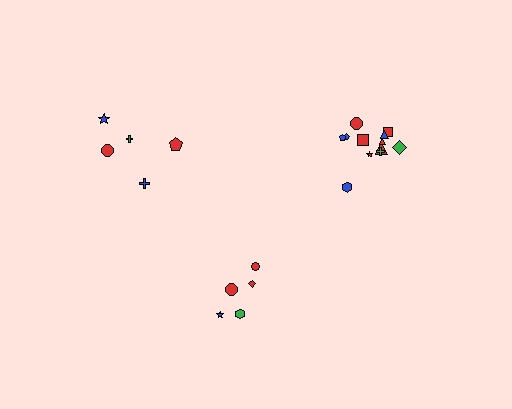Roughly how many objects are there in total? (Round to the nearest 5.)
Roughly 20 objects in total.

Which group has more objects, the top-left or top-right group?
The top-right group.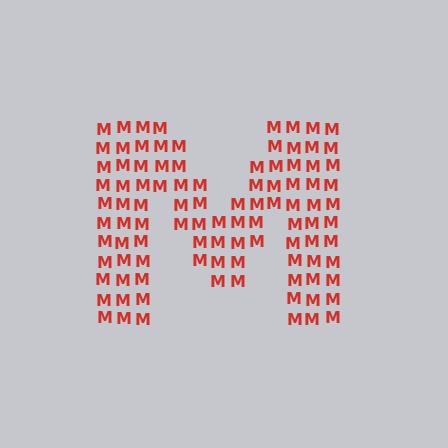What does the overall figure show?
The overall figure shows the letter M.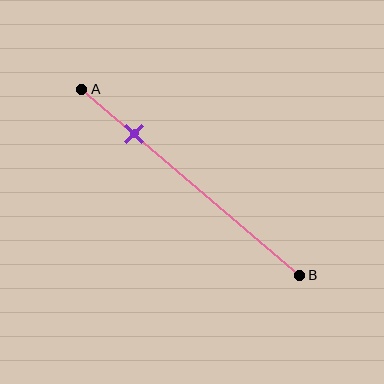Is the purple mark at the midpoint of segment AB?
No, the mark is at about 25% from A, not at the 50% midpoint.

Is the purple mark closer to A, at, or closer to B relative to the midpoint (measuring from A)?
The purple mark is closer to point A than the midpoint of segment AB.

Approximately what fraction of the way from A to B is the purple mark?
The purple mark is approximately 25% of the way from A to B.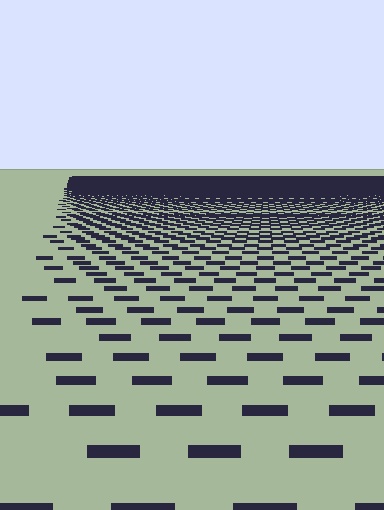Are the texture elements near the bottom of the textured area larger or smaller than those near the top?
Larger. Near the bottom, elements are closer to the viewer and appear at a bigger on-screen size.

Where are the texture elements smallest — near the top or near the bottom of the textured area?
Near the top.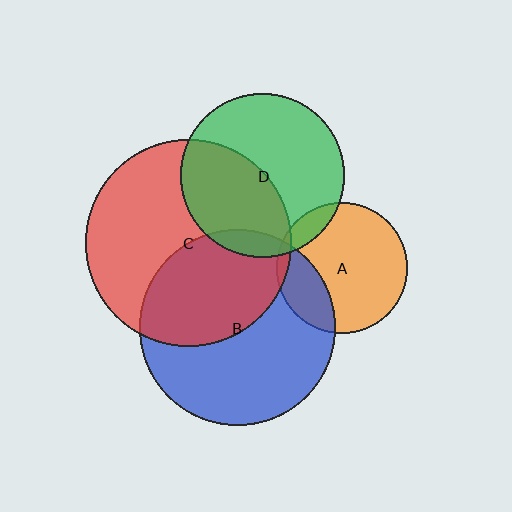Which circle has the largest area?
Circle C (red).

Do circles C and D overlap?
Yes.